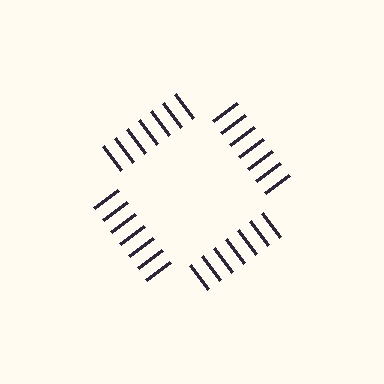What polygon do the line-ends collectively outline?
An illusory square — the line segments terminate on its edges but no continuous stroke is drawn.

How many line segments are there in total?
28 — 7 along each of the 4 edges.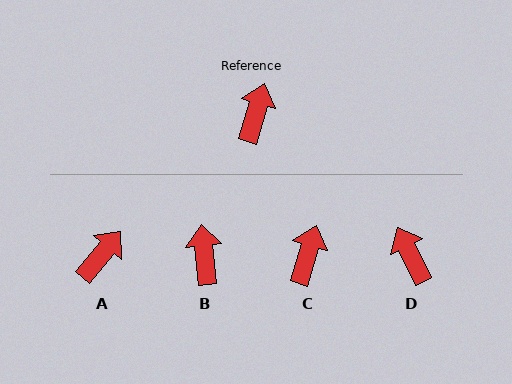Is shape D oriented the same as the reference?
No, it is off by about 42 degrees.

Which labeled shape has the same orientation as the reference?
C.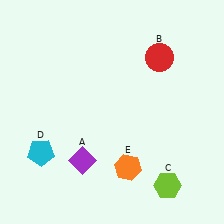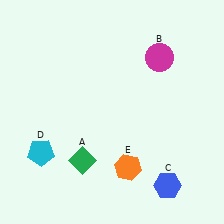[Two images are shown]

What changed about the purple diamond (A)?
In Image 1, A is purple. In Image 2, it changed to green.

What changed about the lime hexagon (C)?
In Image 1, C is lime. In Image 2, it changed to blue.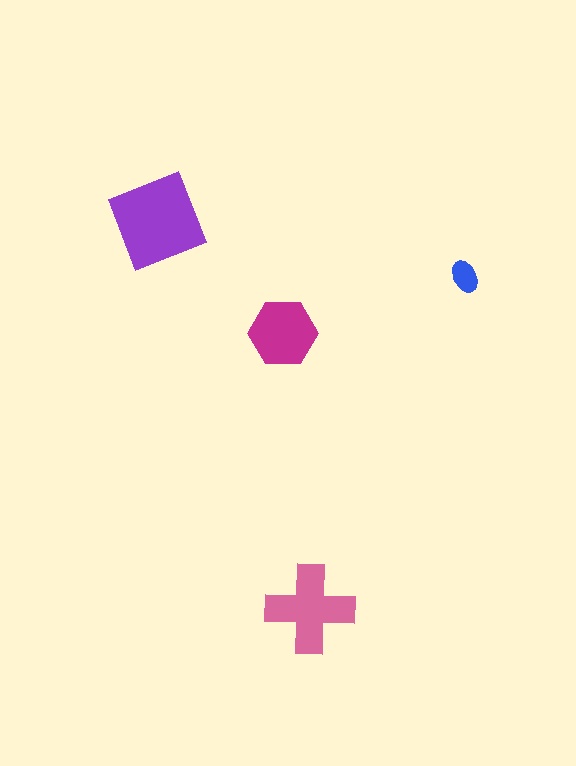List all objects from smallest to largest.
The blue ellipse, the magenta hexagon, the pink cross, the purple diamond.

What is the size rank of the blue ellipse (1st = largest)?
4th.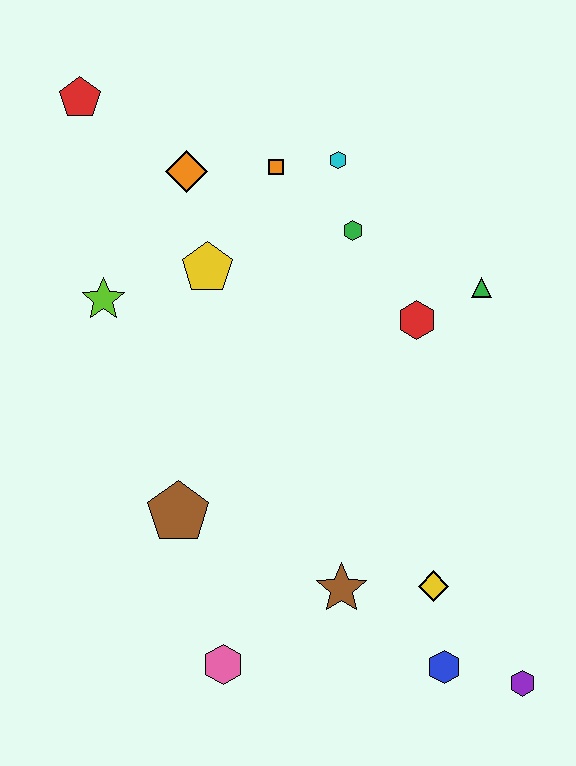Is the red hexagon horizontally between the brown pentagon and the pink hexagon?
No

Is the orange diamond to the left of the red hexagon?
Yes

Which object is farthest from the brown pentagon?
The red pentagon is farthest from the brown pentagon.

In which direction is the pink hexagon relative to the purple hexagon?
The pink hexagon is to the left of the purple hexagon.